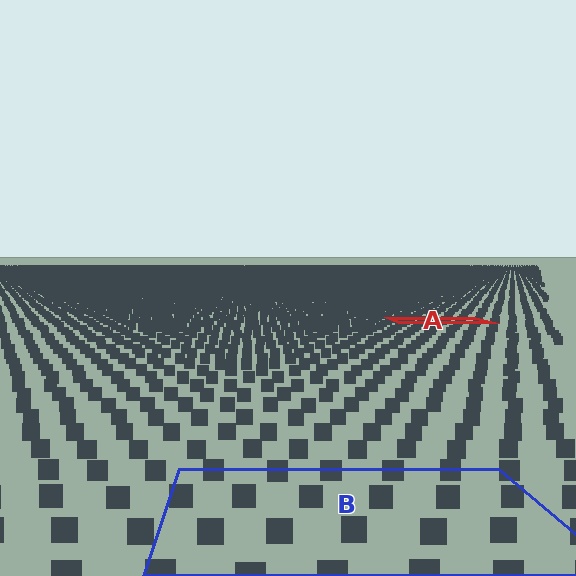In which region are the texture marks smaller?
The texture marks are smaller in region A, because it is farther away.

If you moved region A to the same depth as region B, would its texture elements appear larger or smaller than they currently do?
They would appear larger. At a closer depth, the same texture elements are projected at a bigger on-screen size.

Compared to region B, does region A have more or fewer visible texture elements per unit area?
Region A has more texture elements per unit area — they are packed more densely because it is farther away.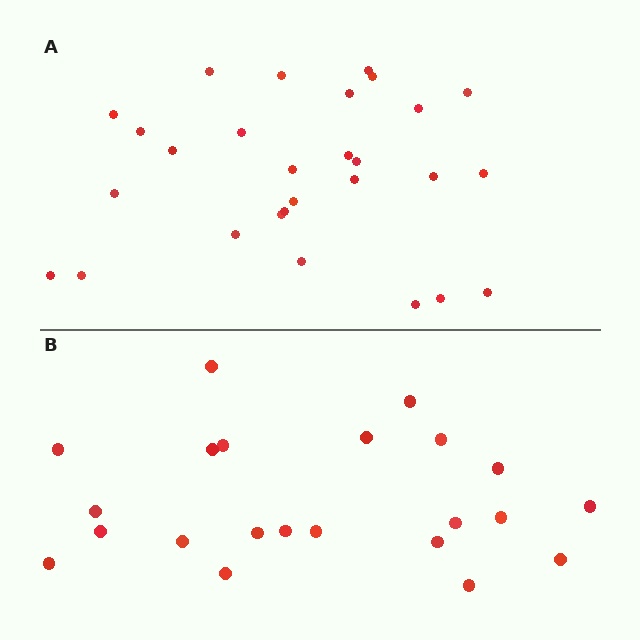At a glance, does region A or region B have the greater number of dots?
Region A (the top region) has more dots.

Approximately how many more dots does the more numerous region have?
Region A has about 6 more dots than region B.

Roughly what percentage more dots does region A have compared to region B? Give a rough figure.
About 25% more.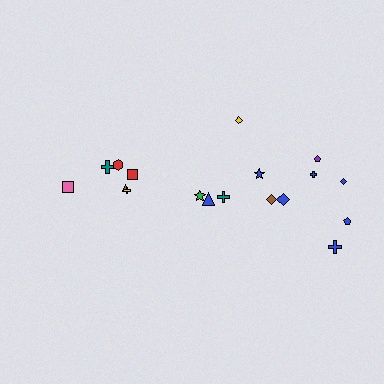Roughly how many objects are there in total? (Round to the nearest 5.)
Roughly 20 objects in total.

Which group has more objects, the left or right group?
The right group.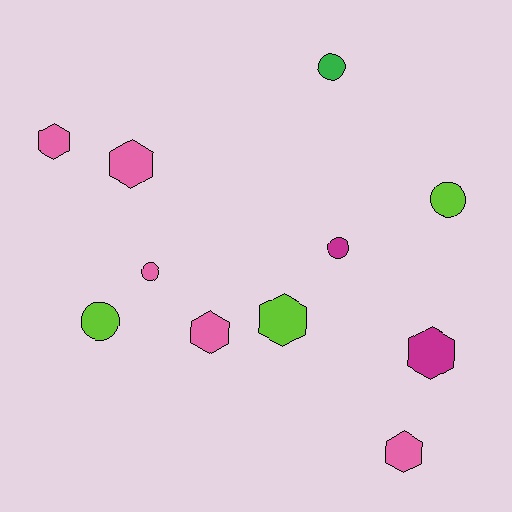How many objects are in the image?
There are 11 objects.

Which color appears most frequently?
Pink, with 5 objects.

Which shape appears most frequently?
Hexagon, with 6 objects.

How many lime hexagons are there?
There is 1 lime hexagon.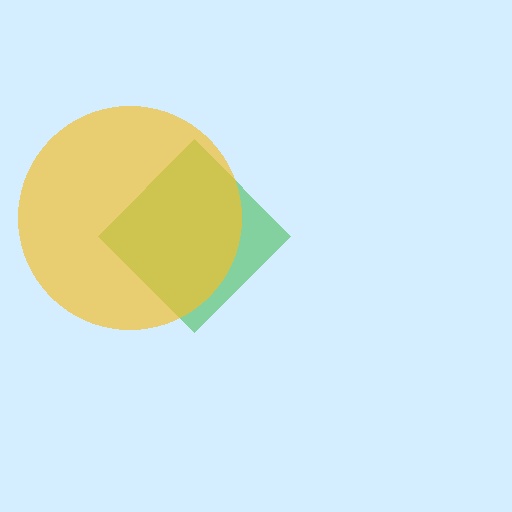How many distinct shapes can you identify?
There are 2 distinct shapes: a green diamond, a yellow circle.